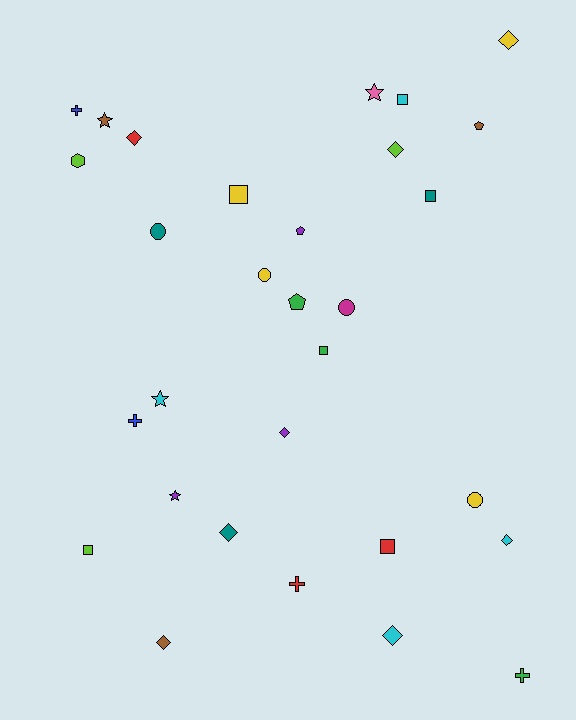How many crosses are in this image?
There are 4 crosses.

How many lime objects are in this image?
There are 3 lime objects.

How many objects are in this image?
There are 30 objects.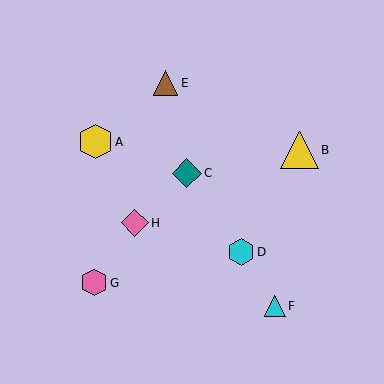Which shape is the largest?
The yellow triangle (labeled B) is the largest.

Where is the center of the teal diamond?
The center of the teal diamond is at (187, 173).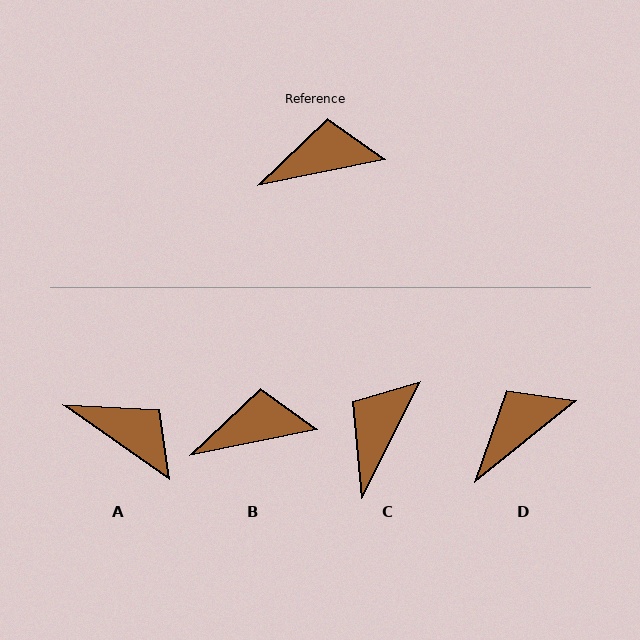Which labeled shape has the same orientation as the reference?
B.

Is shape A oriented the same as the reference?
No, it is off by about 46 degrees.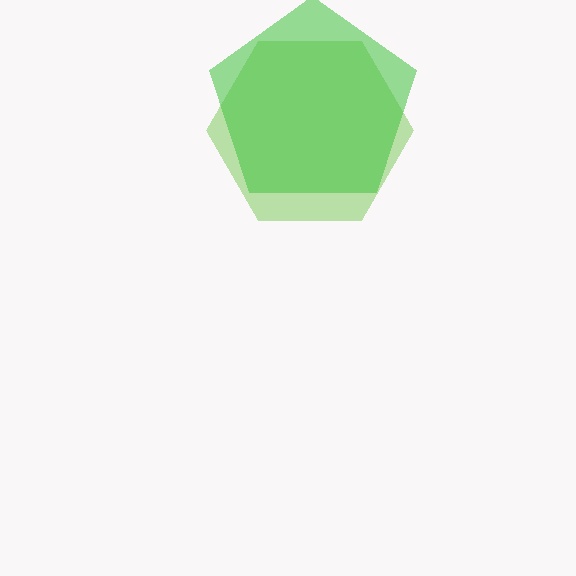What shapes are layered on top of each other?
The layered shapes are: a lime hexagon, a green pentagon.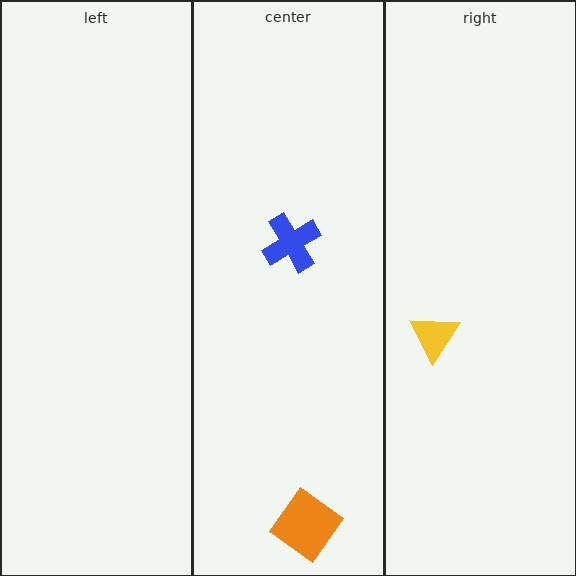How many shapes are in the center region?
2.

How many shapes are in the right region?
1.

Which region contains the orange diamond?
The center region.